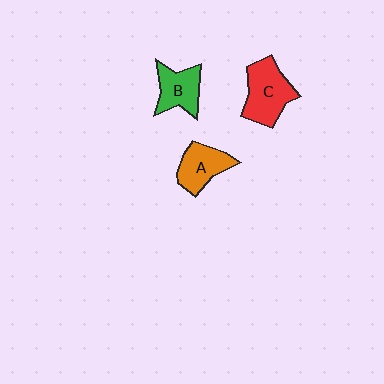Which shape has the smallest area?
Shape B (green).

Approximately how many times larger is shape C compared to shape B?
Approximately 1.4 times.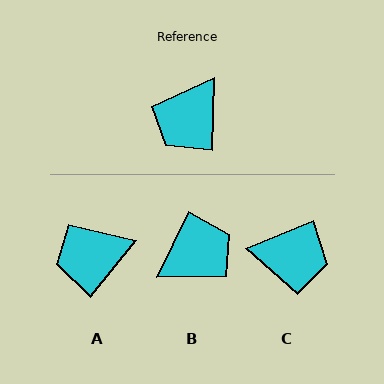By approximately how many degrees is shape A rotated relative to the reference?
Approximately 38 degrees clockwise.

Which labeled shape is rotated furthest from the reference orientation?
B, about 156 degrees away.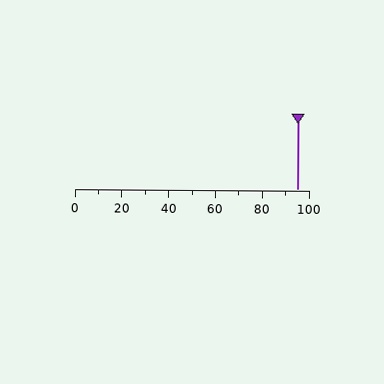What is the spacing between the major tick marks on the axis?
The major ticks are spaced 20 apart.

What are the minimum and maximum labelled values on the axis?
The axis runs from 0 to 100.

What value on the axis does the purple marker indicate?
The marker indicates approximately 95.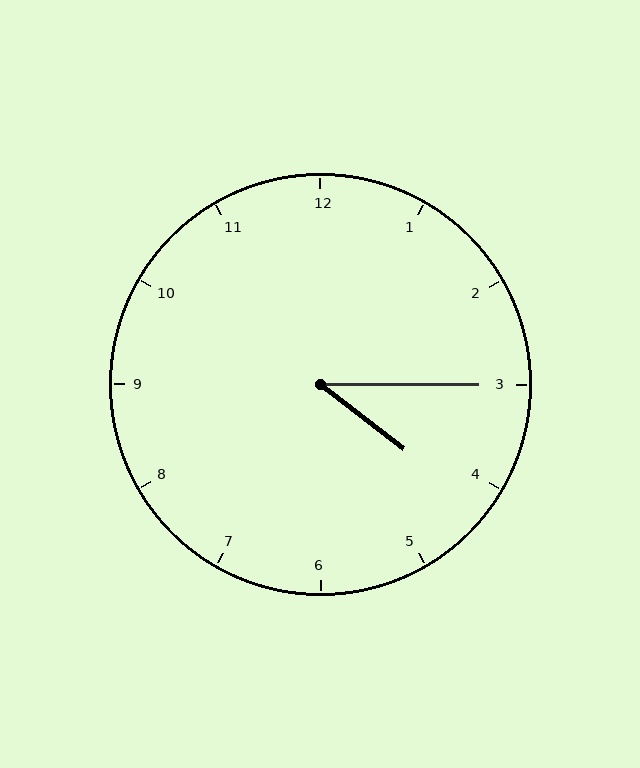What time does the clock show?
4:15.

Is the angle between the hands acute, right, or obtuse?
It is acute.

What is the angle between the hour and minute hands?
Approximately 38 degrees.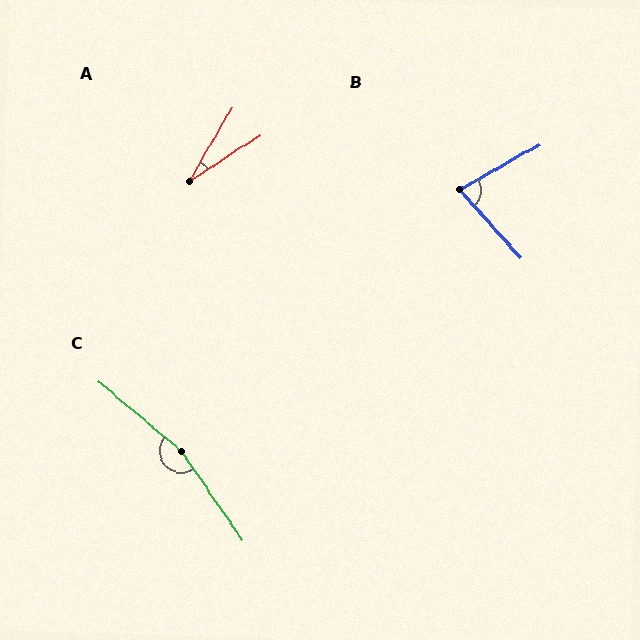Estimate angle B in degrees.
Approximately 78 degrees.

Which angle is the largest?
C, at approximately 164 degrees.